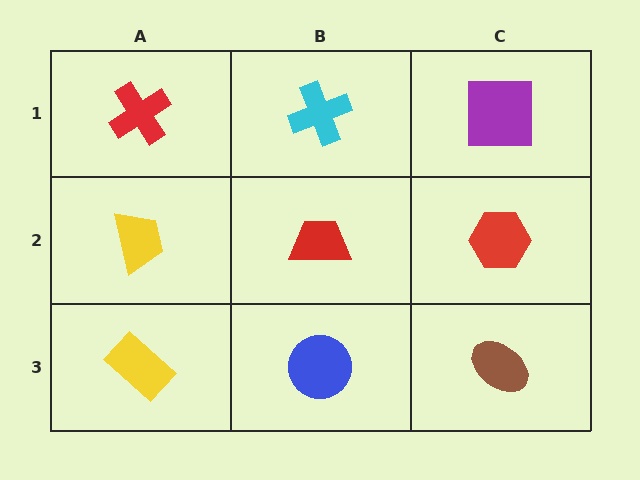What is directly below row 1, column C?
A red hexagon.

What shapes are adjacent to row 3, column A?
A yellow trapezoid (row 2, column A), a blue circle (row 3, column B).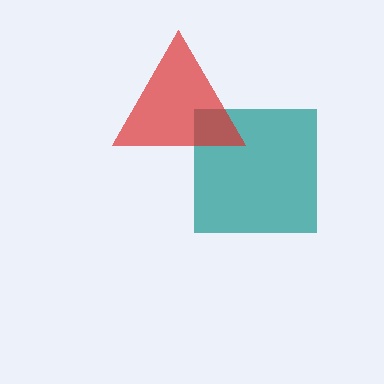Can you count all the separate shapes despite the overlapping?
Yes, there are 2 separate shapes.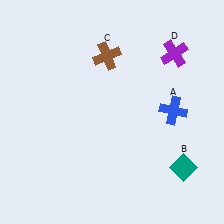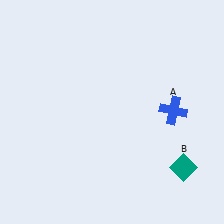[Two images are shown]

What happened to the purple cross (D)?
The purple cross (D) was removed in Image 2. It was in the top-right area of Image 1.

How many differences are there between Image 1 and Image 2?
There are 2 differences between the two images.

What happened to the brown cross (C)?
The brown cross (C) was removed in Image 2. It was in the top-left area of Image 1.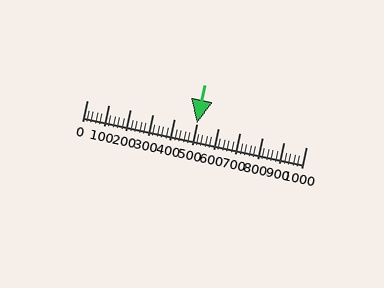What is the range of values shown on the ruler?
The ruler shows values from 0 to 1000.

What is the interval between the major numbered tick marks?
The major tick marks are spaced 100 units apart.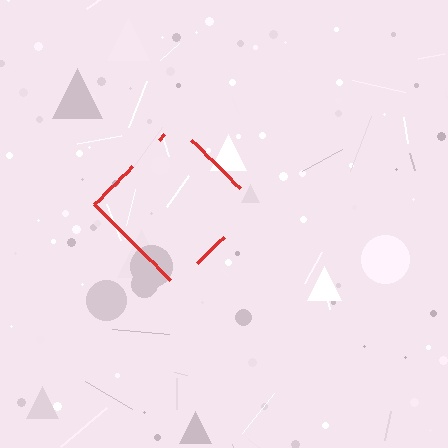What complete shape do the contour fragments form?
The contour fragments form a diamond.